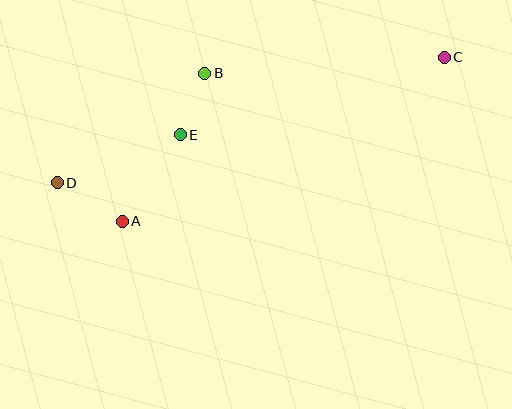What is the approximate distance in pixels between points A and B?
The distance between A and B is approximately 170 pixels.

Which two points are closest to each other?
Points B and E are closest to each other.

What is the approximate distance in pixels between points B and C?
The distance between B and C is approximately 240 pixels.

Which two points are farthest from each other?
Points C and D are farthest from each other.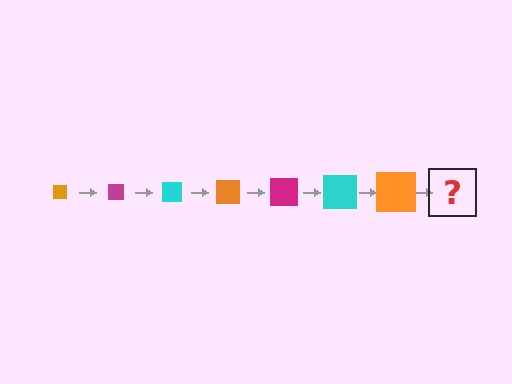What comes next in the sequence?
The next element should be a magenta square, larger than the previous one.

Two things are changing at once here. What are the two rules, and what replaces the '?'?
The two rules are that the square grows larger each step and the color cycles through orange, magenta, and cyan. The '?' should be a magenta square, larger than the previous one.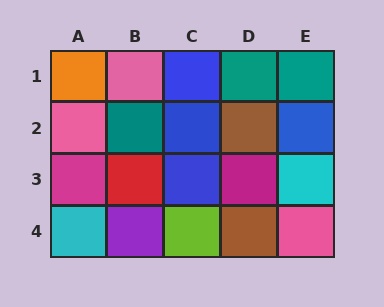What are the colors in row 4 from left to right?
Cyan, purple, lime, brown, pink.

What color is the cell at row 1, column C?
Blue.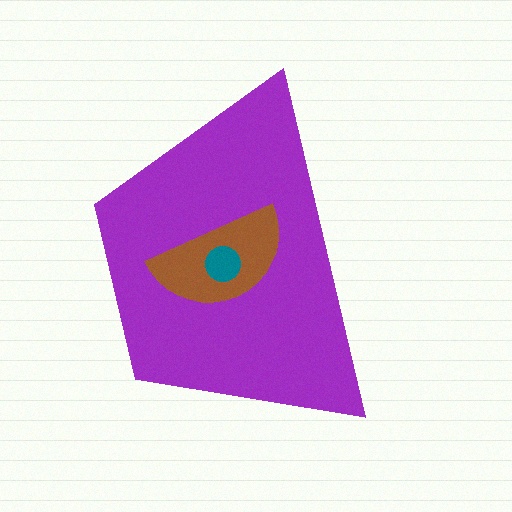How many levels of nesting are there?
3.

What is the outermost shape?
The purple trapezoid.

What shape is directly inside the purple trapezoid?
The brown semicircle.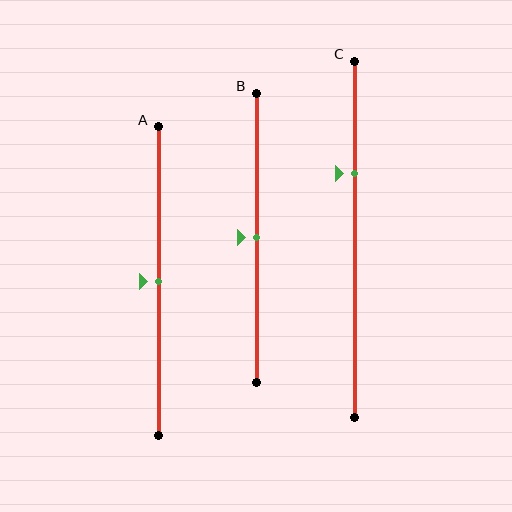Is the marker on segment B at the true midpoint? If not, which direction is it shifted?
Yes, the marker on segment B is at the true midpoint.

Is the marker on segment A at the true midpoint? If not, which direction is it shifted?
Yes, the marker on segment A is at the true midpoint.